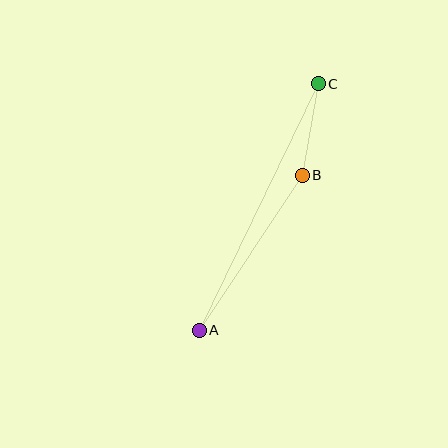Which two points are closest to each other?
Points B and C are closest to each other.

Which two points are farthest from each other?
Points A and C are farthest from each other.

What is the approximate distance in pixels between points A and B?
The distance between A and B is approximately 186 pixels.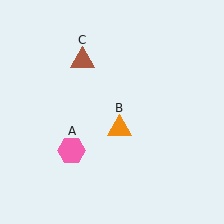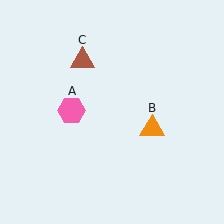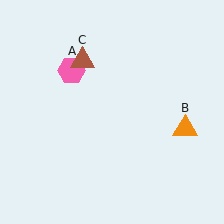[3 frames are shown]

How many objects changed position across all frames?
2 objects changed position: pink hexagon (object A), orange triangle (object B).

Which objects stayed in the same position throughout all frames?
Brown triangle (object C) remained stationary.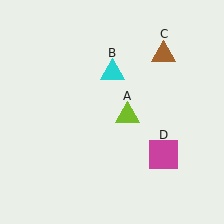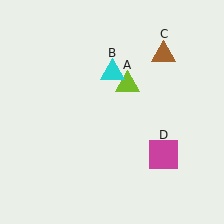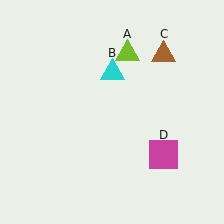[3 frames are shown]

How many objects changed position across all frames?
1 object changed position: lime triangle (object A).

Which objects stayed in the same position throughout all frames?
Cyan triangle (object B) and brown triangle (object C) and magenta square (object D) remained stationary.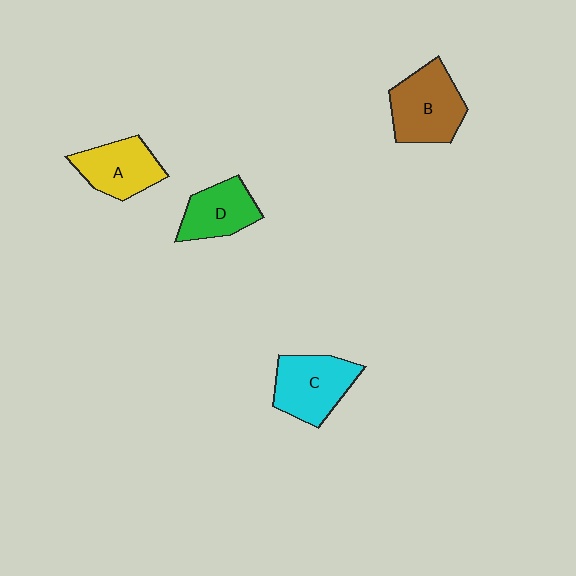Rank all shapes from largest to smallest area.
From largest to smallest: B (brown), C (cyan), A (yellow), D (green).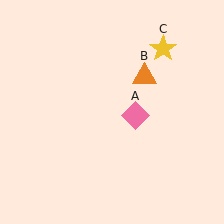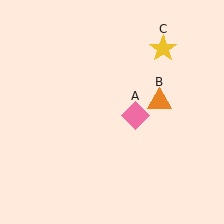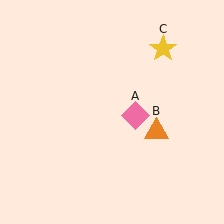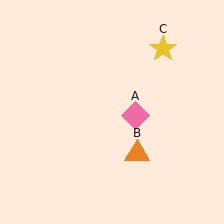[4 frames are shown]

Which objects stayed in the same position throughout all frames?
Pink diamond (object A) and yellow star (object C) remained stationary.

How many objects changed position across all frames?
1 object changed position: orange triangle (object B).